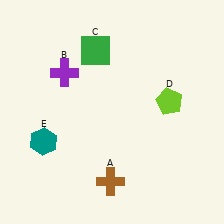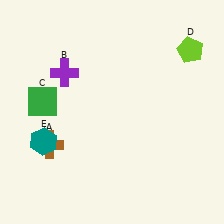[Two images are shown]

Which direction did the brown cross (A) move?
The brown cross (A) moved left.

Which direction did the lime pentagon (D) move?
The lime pentagon (D) moved up.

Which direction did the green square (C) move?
The green square (C) moved left.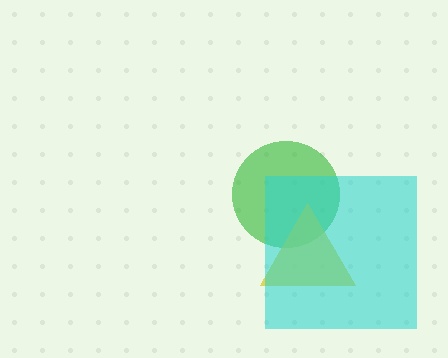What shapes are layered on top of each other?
The layered shapes are: a green circle, a yellow triangle, a cyan square.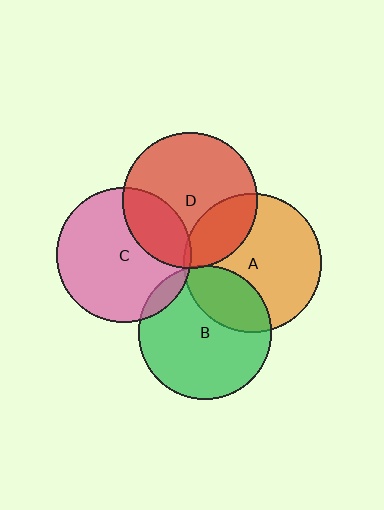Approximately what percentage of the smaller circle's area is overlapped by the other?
Approximately 5%.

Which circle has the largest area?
Circle A (orange).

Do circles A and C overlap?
Yes.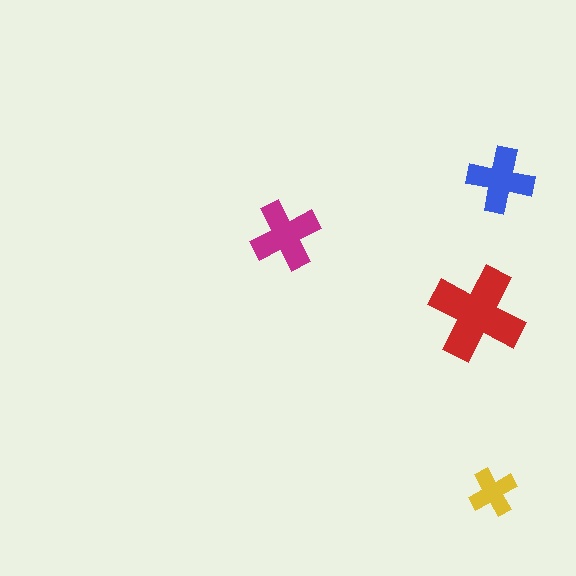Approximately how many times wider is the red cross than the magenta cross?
About 1.5 times wider.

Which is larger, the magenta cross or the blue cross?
The magenta one.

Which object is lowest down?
The yellow cross is bottommost.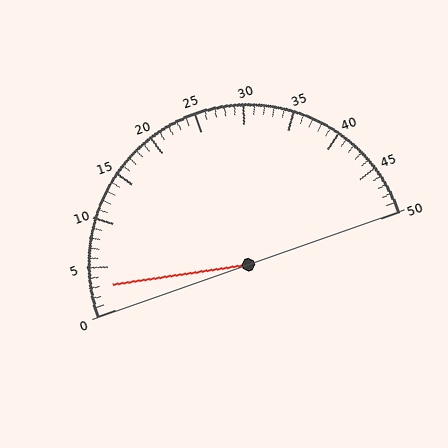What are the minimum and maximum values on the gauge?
The gauge ranges from 0 to 50.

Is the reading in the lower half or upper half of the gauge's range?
The reading is in the lower half of the range (0 to 50).